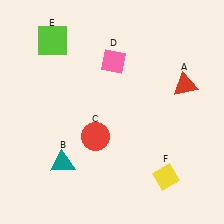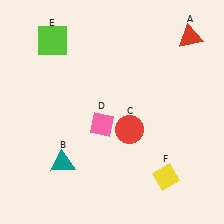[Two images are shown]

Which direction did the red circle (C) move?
The red circle (C) moved right.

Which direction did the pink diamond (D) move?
The pink diamond (D) moved down.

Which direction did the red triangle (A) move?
The red triangle (A) moved up.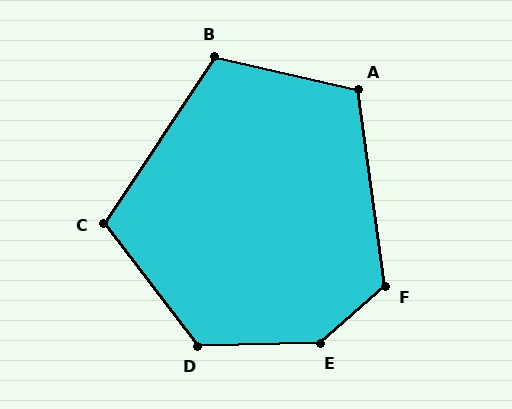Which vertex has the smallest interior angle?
C, at approximately 109 degrees.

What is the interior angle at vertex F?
Approximately 123 degrees (obtuse).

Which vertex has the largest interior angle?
E, at approximately 140 degrees.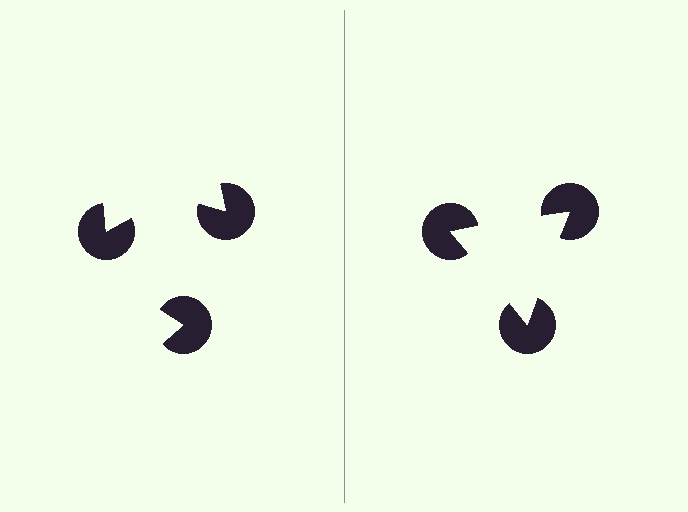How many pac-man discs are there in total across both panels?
6 — 3 on each side.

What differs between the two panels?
The pac-man discs are positioned identically on both sides; only the wedge orientations differ. On the right they align to a triangle; on the left they are misaligned.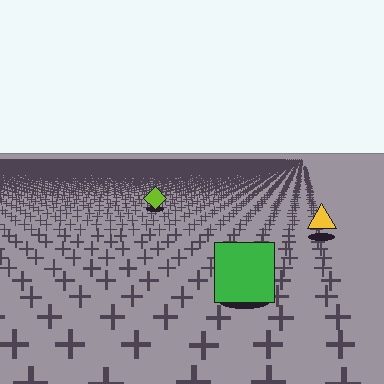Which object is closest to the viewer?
The green square is closest. The texture marks near it are larger and more spread out.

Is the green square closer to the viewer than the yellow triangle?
Yes. The green square is closer — you can tell from the texture gradient: the ground texture is coarser near it.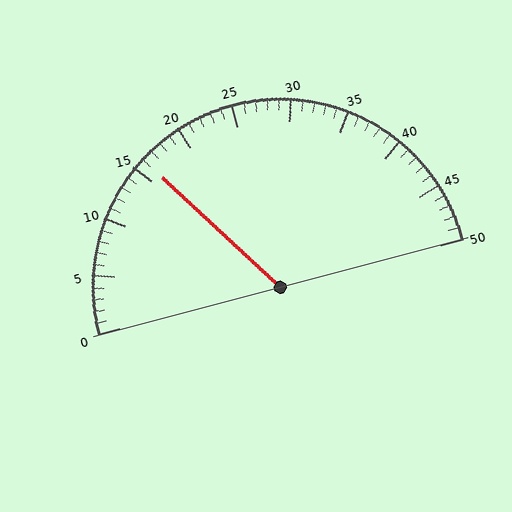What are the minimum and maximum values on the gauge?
The gauge ranges from 0 to 50.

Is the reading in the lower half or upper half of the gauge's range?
The reading is in the lower half of the range (0 to 50).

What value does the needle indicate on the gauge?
The needle indicates approximately 16.